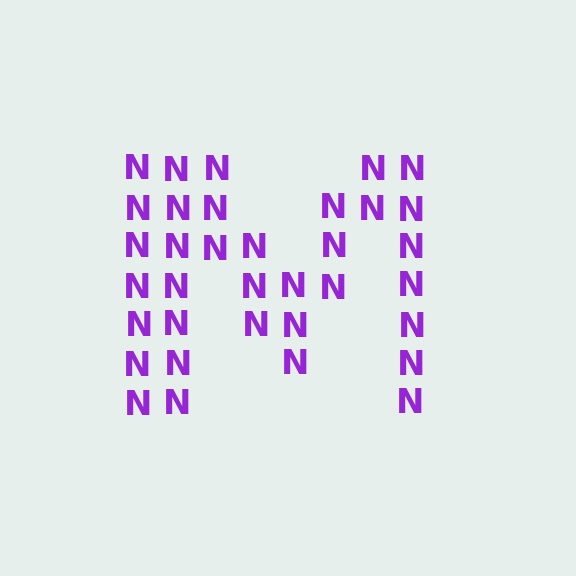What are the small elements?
The small elements are letter N's.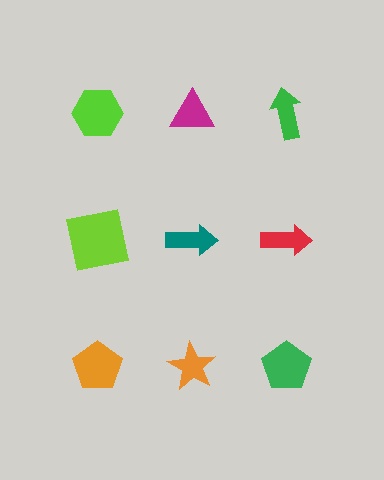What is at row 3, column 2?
An orange star.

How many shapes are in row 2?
3 shapes.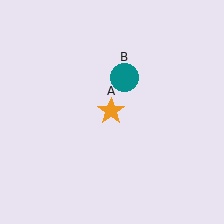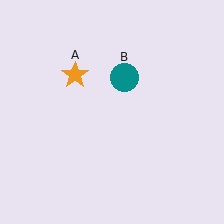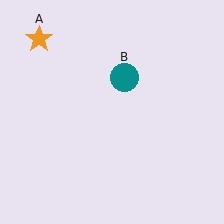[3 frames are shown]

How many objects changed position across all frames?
1 object changed position: orange star (object A).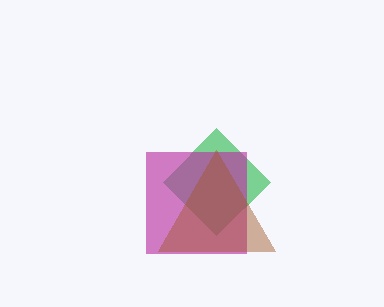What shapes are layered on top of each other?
The layered shapes are: a green diamond, a magenta square, a brown triangle.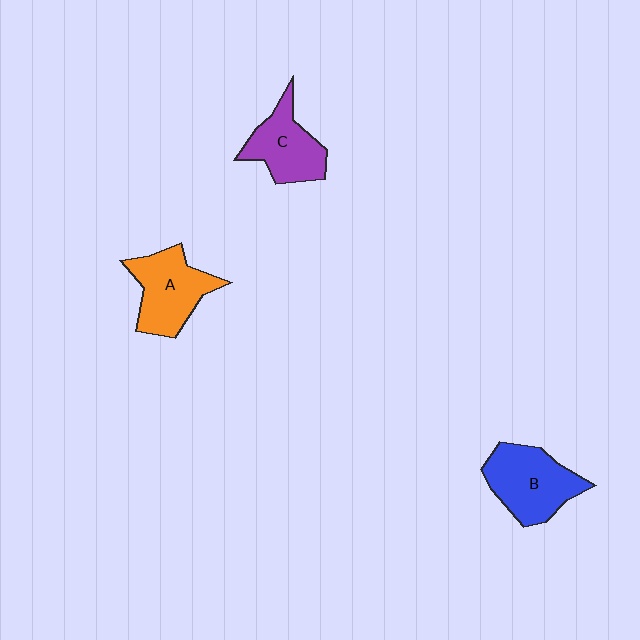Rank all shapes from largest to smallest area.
From largest to smallest: B (blue), A (orange), C (purple).